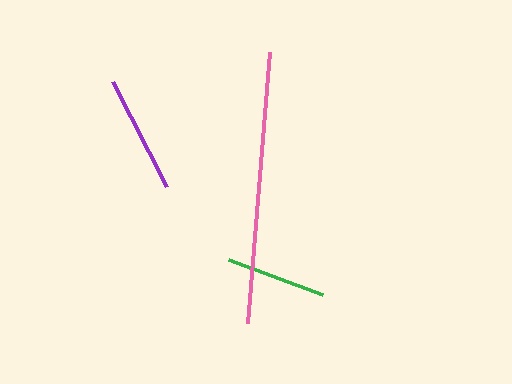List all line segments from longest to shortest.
From longest to shortest: pink, purple, green.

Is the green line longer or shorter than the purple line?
The purple line is longer than the green line.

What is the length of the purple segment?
The purple segment is approximately 118 pixels long.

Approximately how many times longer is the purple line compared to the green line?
The purple line is approximately 1.2 times the length of the green line.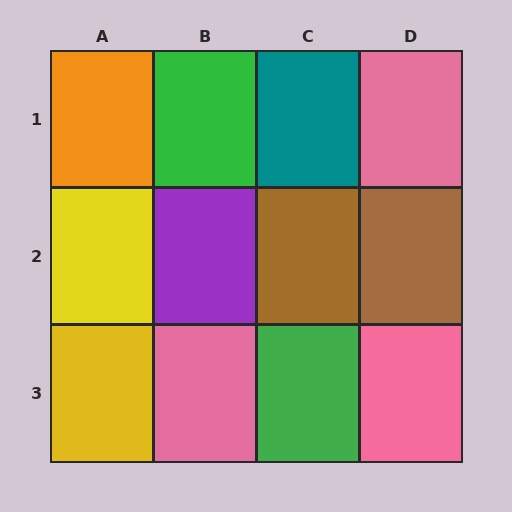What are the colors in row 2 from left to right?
Yellow, purple, brown, brown.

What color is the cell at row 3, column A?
Yellow.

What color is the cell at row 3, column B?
Pink.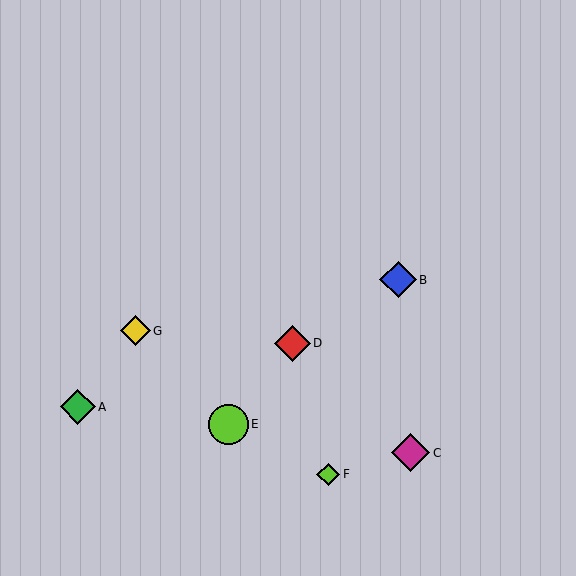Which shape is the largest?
The lime circle (labeled E) is the largest.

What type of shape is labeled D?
Shape D is a red diamond.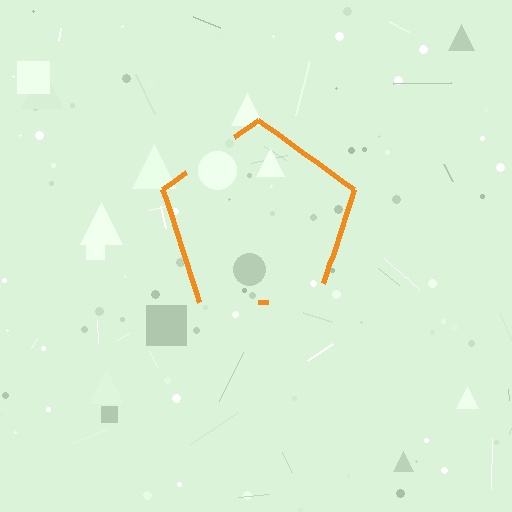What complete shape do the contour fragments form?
The contour fragments form a pentagon.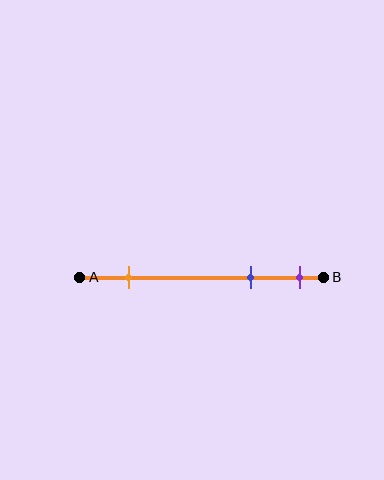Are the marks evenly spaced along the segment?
No, the marks are not evenly spaced.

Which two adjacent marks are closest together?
The blue and purple marks are the closest adjacent pair.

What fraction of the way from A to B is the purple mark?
The purple mark is approximately 90% (0.9) of the way from A to B.